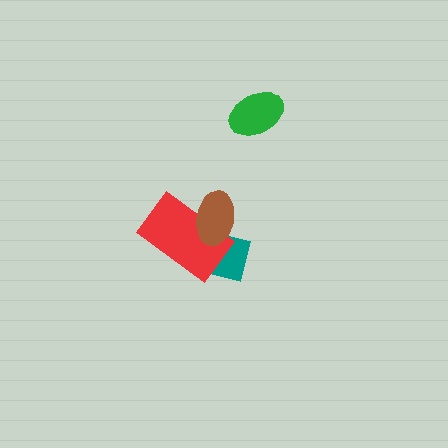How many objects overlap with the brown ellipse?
2 objects overlap with the brown ellipse.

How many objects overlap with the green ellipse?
0 objects overlap with the green ellipse.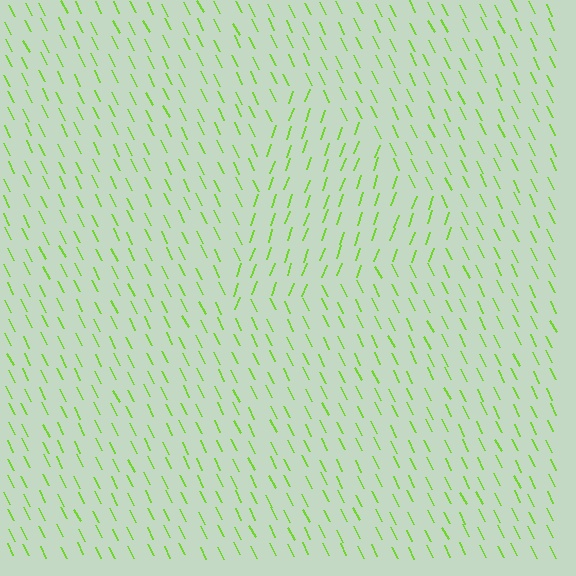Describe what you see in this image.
The image is filled with small lime line segments. A triangle region in the image has lines oriented differently from the surrounding lines, creating a visible texture boundary.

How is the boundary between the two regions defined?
The boundary is defined purely by a change in line orientation (approximately 45 degrees difference). All lines are the same color and thickness.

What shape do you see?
I see a triangle.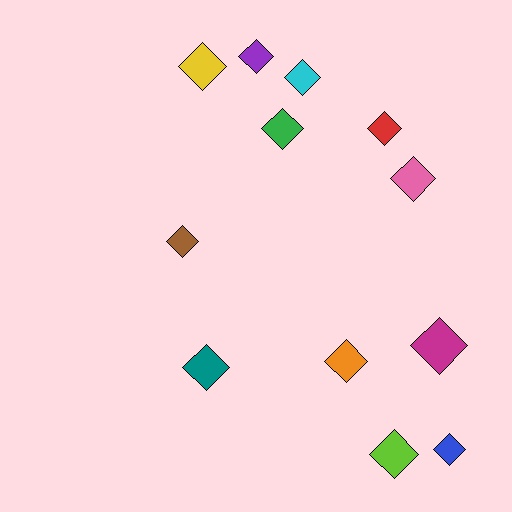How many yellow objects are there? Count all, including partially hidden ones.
There is 1 yellow object.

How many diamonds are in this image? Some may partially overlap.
There are 12 diamonds.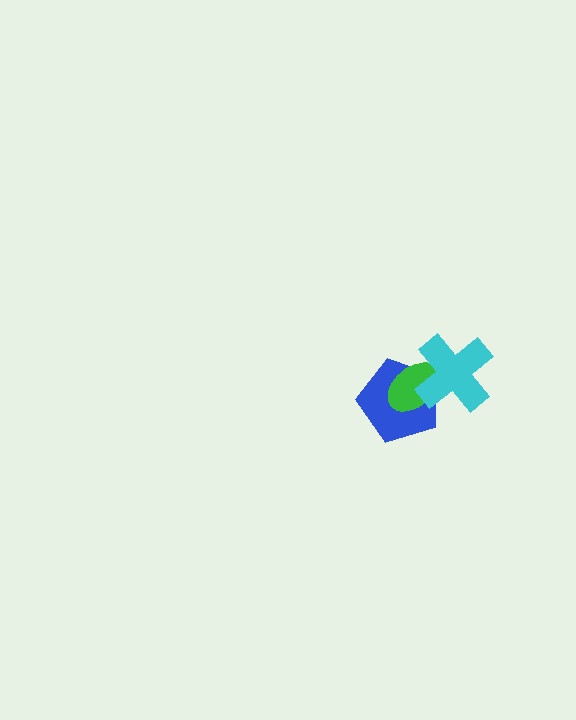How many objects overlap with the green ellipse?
2 objects overlap with the green ellipse.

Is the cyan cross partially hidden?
No, no other shape covers it.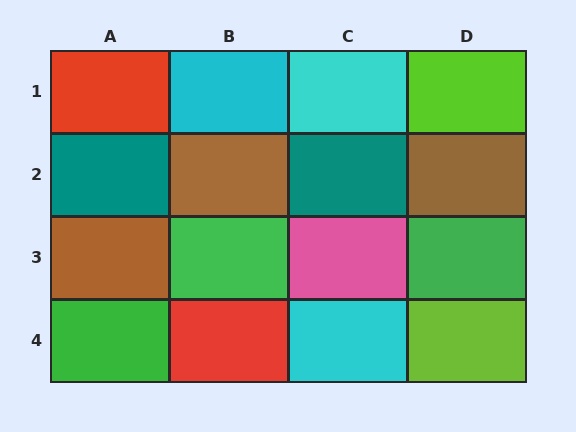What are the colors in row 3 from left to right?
Brown, green, pink, green.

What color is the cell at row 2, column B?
Brown.